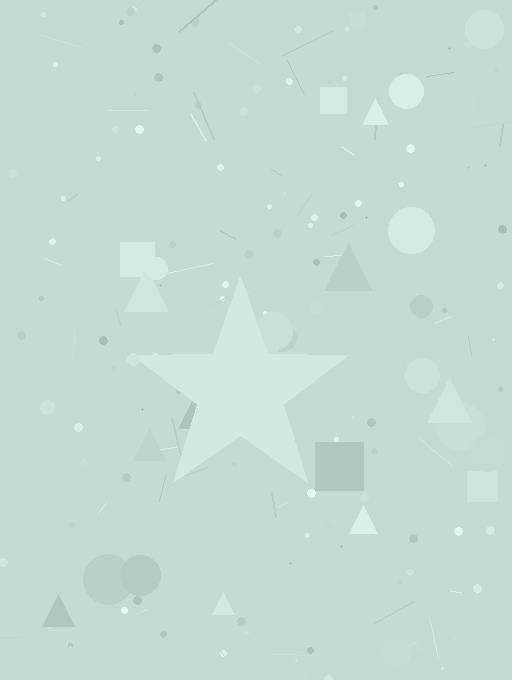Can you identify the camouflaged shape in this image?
The camouflaged shape is a star.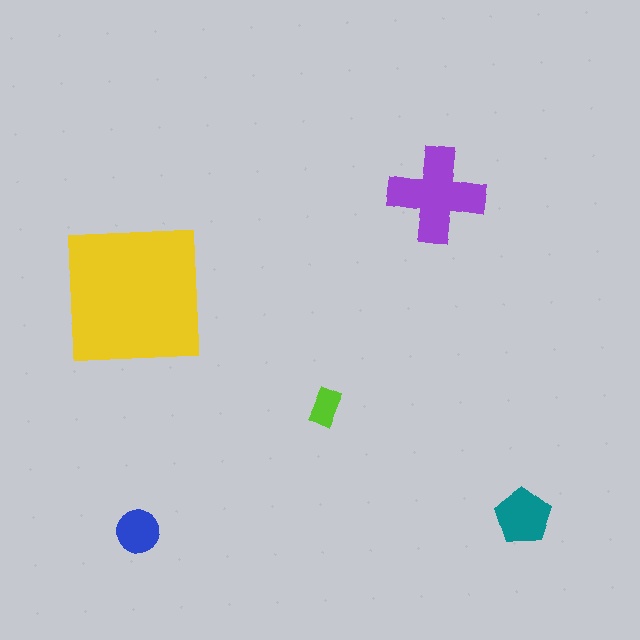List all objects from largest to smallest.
The yellow square, the purple cross, the teal pentagon, the blue circle, the lime rectangle.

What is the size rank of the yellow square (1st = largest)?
1st.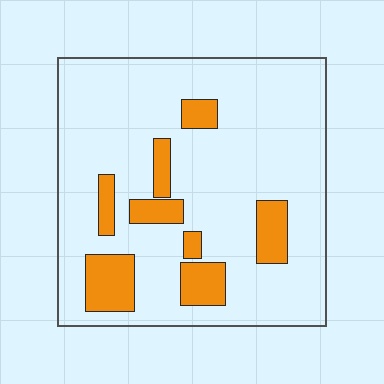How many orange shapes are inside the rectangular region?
8.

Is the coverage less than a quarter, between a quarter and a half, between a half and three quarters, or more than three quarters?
Less than a quarter.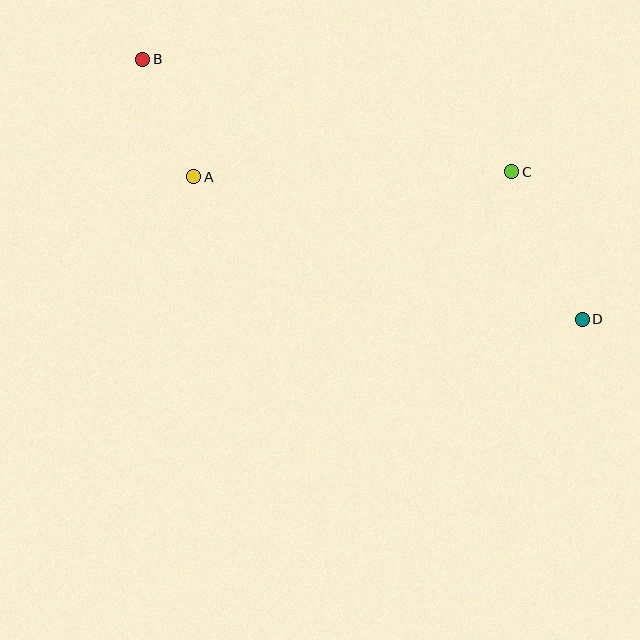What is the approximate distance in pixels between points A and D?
The distance between A and D is approximately 413 pixels.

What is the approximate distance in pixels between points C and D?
The distance between C and D is approximately 164 pixels.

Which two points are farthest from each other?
Points B and D are farthest from each other.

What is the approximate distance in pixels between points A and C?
The distance between A and C is approximately 318 pixels.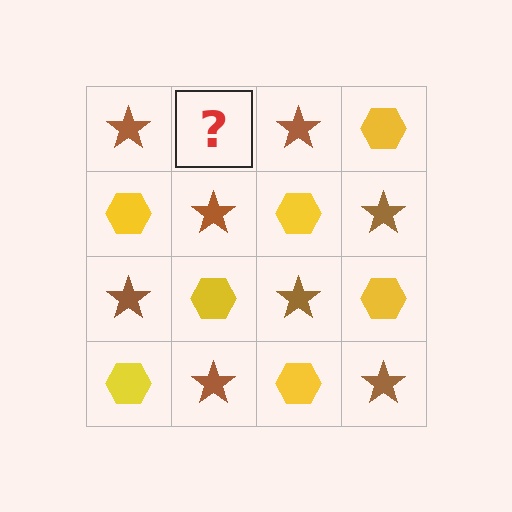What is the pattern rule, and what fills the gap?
The rule is that it alternates brown star and yellow hexagon in a checkerboard pattern. The gap should be filled with a yellow hexagon.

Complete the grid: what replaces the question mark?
The question mark should be replaced with a yellow hexagon.